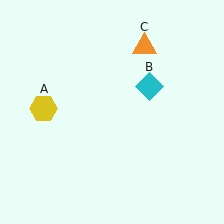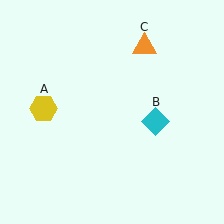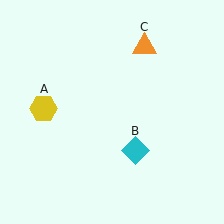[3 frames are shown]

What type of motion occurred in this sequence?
The cyan diamond (object B) rotated clockwise around the center of the scene.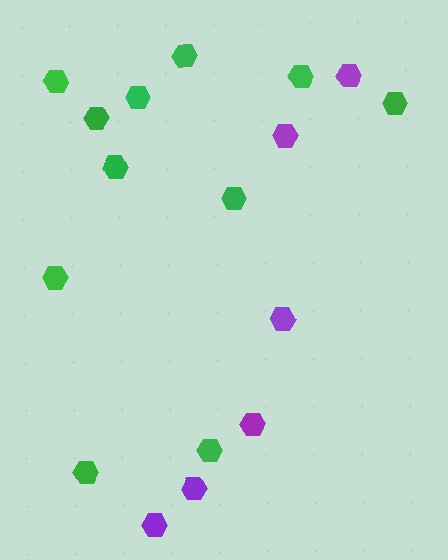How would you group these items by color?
There are 2 groups: one group of purple hexagons (6) and one group of green hexagons (11).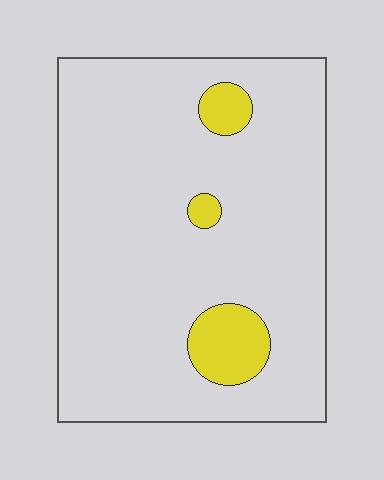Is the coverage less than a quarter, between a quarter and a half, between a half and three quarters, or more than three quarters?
Less than a quarter.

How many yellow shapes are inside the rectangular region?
3.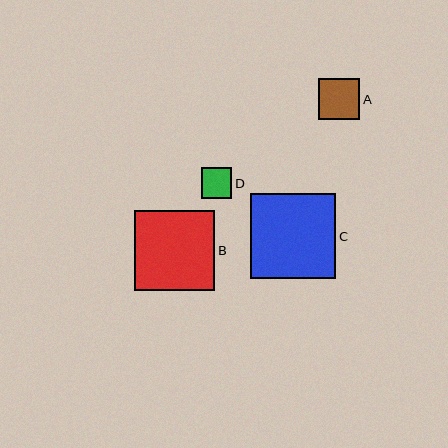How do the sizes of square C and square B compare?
Square C and square B are approximately the same size.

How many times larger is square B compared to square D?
Square B is approximately 2.6 times the size of square D.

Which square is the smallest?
Square D is the smallest with a size of approximately 31 pixels.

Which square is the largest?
Square C is the largest with a size of approximately 85 pixels.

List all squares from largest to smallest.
From largest to smallest: C, B, A, D.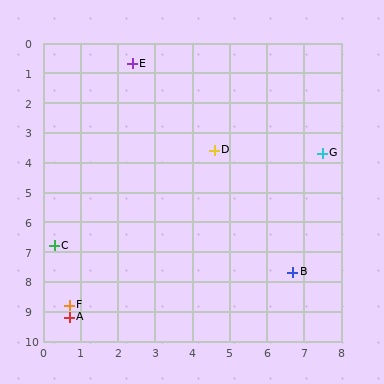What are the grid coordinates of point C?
Point C is at approximately (0.3, 6.8).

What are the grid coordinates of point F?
Point F is at approximately (0.7, 8.8).